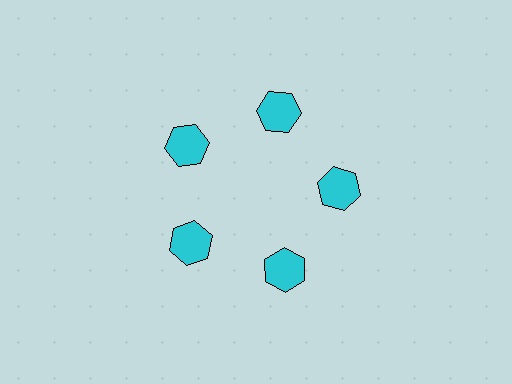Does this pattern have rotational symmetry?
Yes, this pattern has 5-fold rotational symmetry. It looks the same after rotating 72 degrees around the center.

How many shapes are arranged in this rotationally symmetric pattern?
There are 5 shapes, arranged in 5 groups of 1.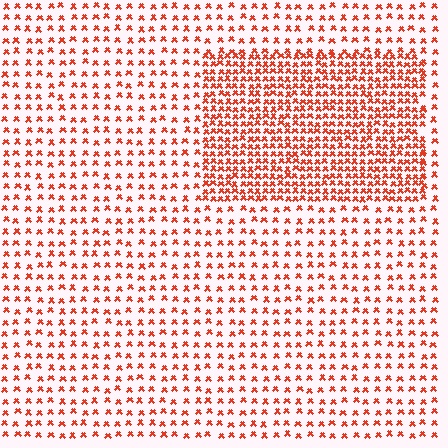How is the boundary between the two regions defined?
The boundary is defined by a change in element density (approximately 2.3x ratio). All elements are the same color, size, and shape.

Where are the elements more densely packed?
The elements are more densely packed inside the rectangle boundary.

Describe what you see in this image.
The image contains small red elements arranged at two different densities. A rectangle-shaped region is visible where the elements are more densely packed than the surrounding area.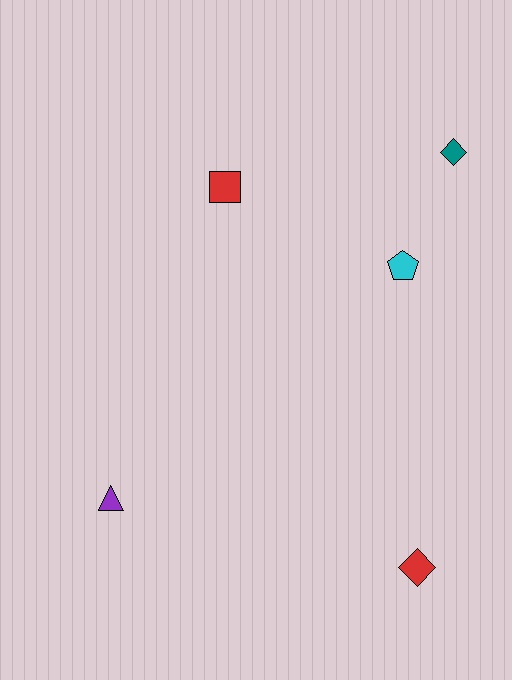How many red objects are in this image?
There are 2 red objects.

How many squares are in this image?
There is 1 square.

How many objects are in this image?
There are 5 objects.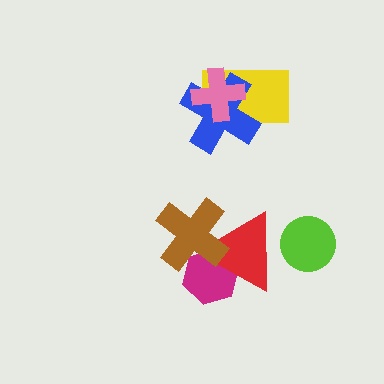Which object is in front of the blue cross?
The pink cross is in front of the blue cross.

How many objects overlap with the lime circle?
1 object overlaps with the lime circle.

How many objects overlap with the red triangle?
3 objects overlap with the red triangle.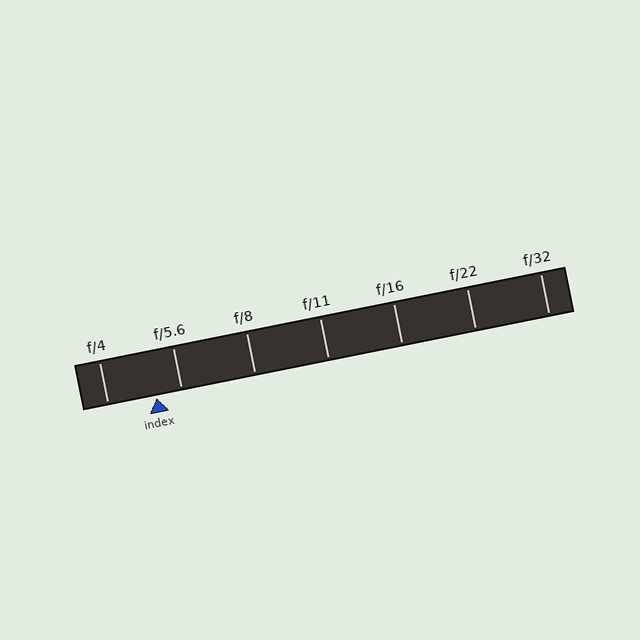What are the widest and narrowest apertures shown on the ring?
The widest aperture shown is f/4 and the narrowest is f/32.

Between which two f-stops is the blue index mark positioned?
The index mark is between f/4 and f/5.6.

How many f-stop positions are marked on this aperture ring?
There are 7 f-stop positions marked.